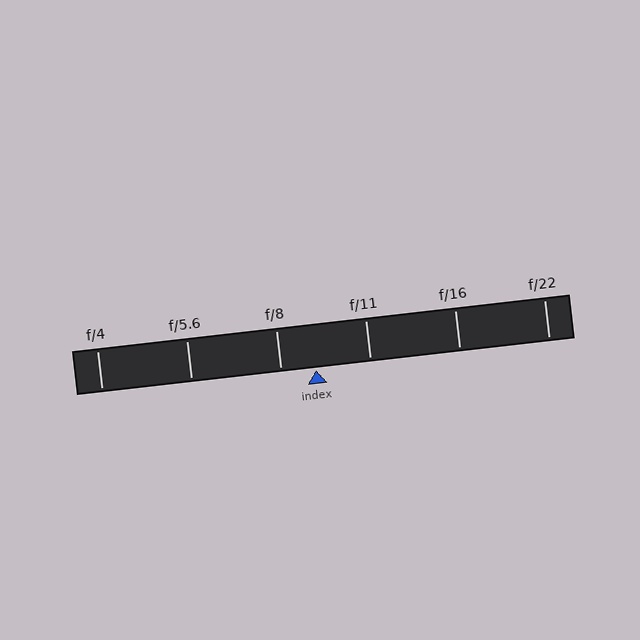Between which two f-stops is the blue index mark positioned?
The index mark is between f/8 and f/11.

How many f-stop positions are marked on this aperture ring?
There are 6 f-stop positions marked.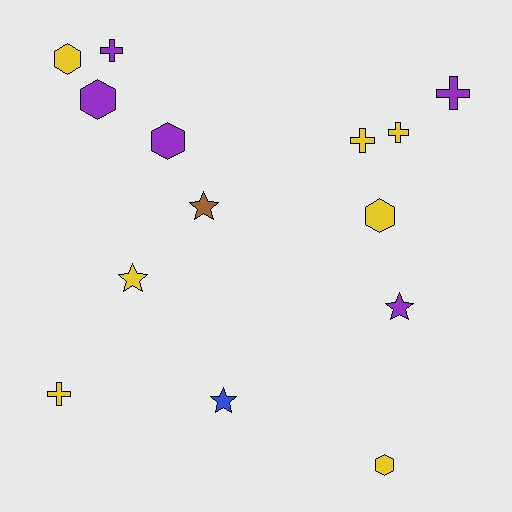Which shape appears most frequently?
Hexagon, with 5 objects.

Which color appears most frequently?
Yellow, with 7 objects.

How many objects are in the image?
There are 14 objects.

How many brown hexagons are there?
There are no brown hexagons.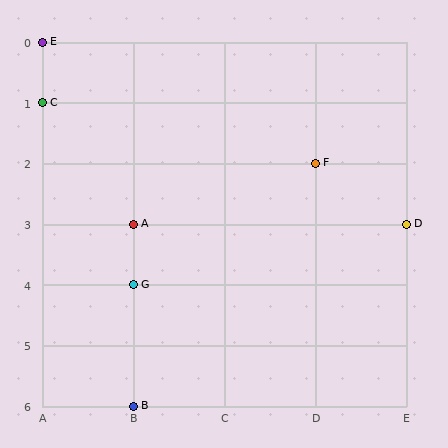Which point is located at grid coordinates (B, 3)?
Point A is at (B, 3).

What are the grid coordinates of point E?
Point E is at grid coordinates (A, 0).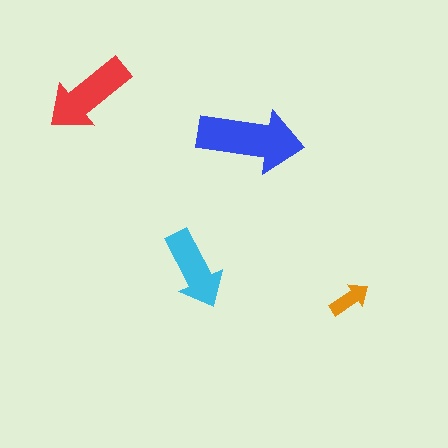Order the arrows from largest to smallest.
the blue one, the red one, the cyan one, the orange one.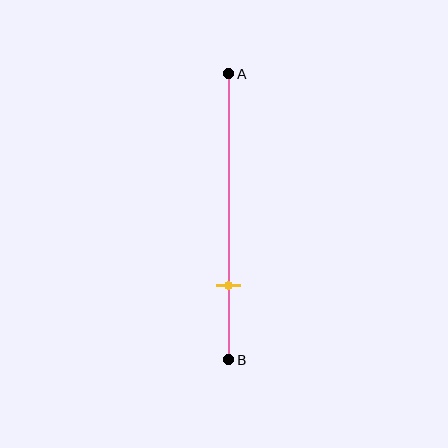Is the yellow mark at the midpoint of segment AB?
No, the mark is at about 75% from A, not at the 50% midpoint.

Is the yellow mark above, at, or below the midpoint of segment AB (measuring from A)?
The yellow mark is below the midpoint of segment AB.